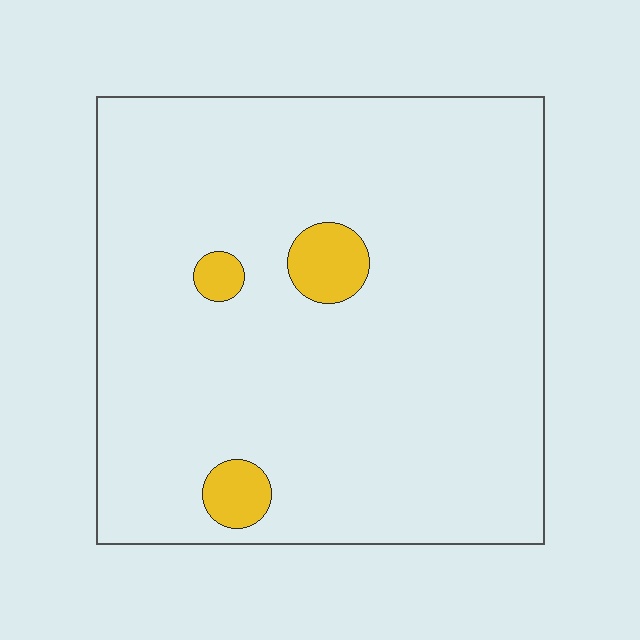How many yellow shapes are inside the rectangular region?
3.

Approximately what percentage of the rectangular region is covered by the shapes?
Approximately 5%.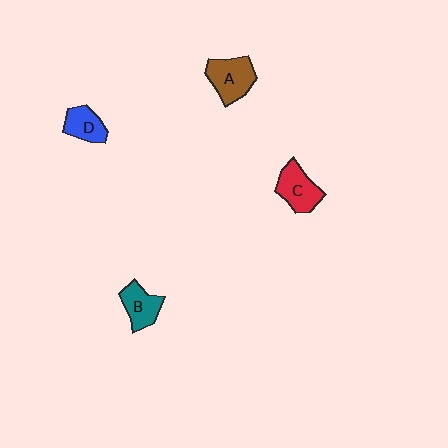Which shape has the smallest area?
Shape D (blue).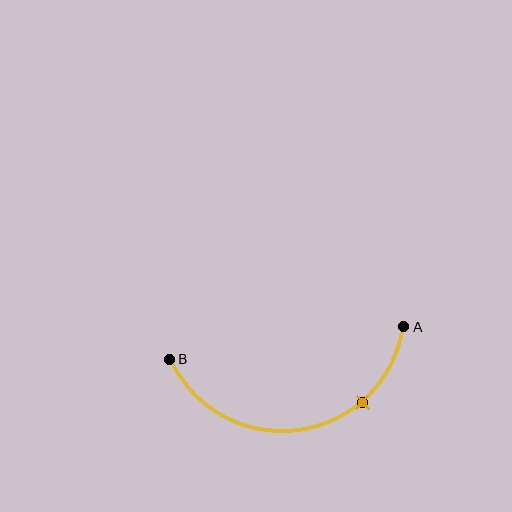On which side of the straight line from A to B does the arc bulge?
The arc bulges below the straight line connecting A and B.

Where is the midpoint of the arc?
The arc midpoint is the point on the curve farthest from the straight line joining A and B. It sits below that line.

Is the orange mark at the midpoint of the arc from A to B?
No. The orange mark lies on the arc but is closer to endpoint A. The arc midpoint would be at the point on the curve equidistant along the arc from both A and B.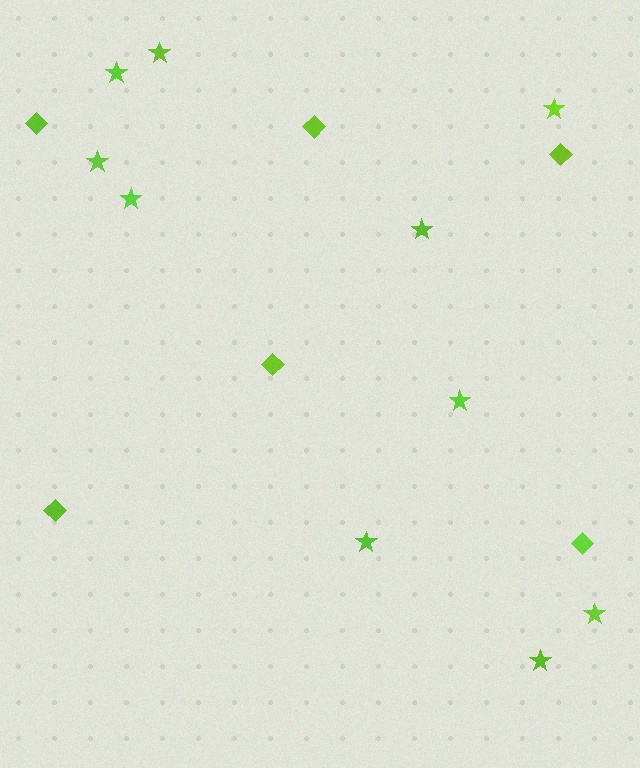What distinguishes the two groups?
There are 2 groups: one group of stars (10) and one group of diamonds (6).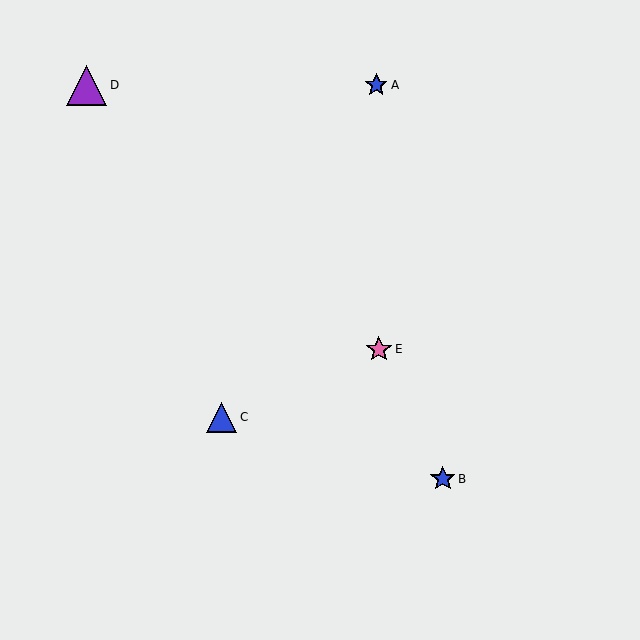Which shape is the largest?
The purple triangle (labeled D) is the largest.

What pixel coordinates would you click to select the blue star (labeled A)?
Click at (376, 85) to select the blue star A.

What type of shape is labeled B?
Shape B is a blue star.